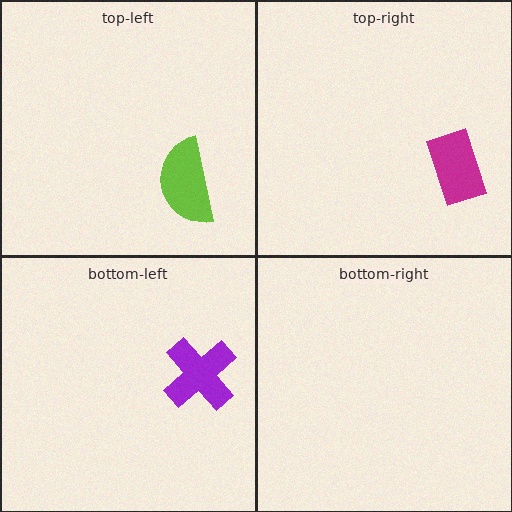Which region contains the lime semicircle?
The top-left region.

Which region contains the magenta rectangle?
The top-right region.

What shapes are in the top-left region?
The lime semicircle.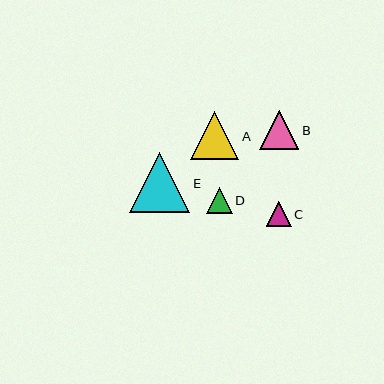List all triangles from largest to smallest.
From largest to smallest: E, A, B, D, C.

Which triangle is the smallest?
Triangle C is the smallest with a size of approximately 24 pixels.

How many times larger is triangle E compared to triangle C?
Triangle E is approximately 2.5 times the size of triangle C.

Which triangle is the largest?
Triangle E is the largest with a size of approximately 60 pixels.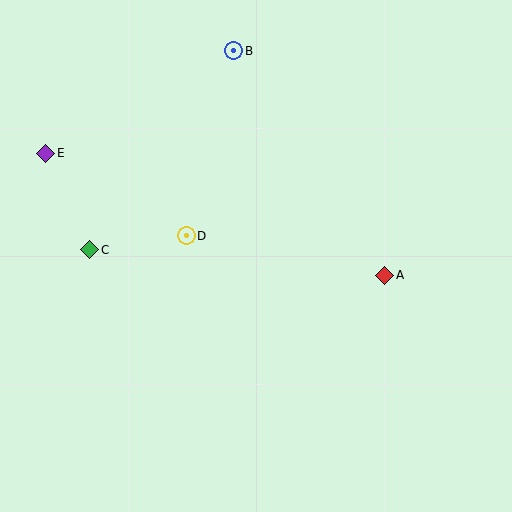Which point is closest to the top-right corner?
Point B is closest to the top-right corner.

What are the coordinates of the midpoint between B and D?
The midpoint between B and D is at (210, 143).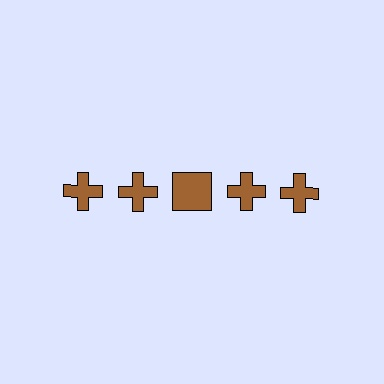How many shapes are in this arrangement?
There are 5 shapes arranged in a grid pattern.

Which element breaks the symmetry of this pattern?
The brown square in the top row, center column breaks the symmetry. All other shapes are brown crosses.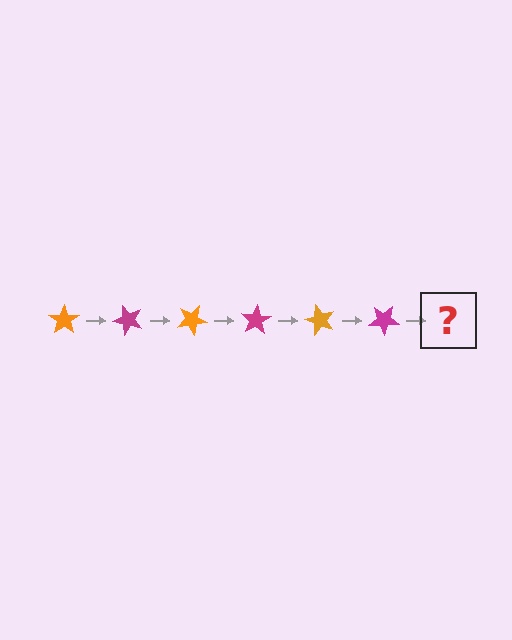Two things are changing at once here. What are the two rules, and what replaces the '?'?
The two rules are that it rotates 50 degrees each step and the color cycles through orange and magenta. The '?' should be an orange star, rotated 300 degrees from the start.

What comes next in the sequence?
The next element should be an orange star, rotated 300 degrees from the start.